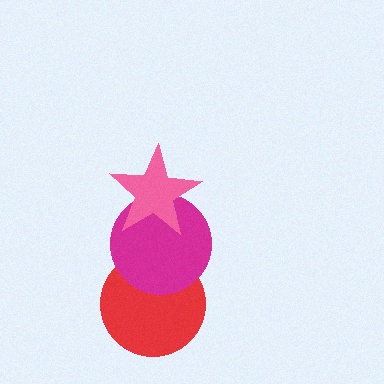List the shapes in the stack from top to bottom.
From top to bottom: the pink star, the magenta circle, the red circle.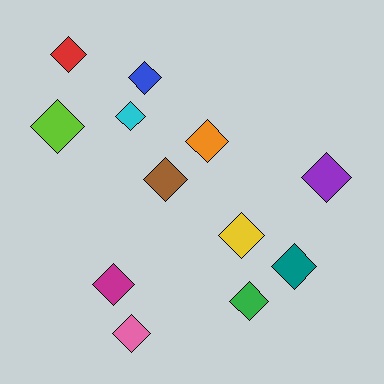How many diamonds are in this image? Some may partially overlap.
There are 12 diamonds.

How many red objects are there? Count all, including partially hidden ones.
There is 1 red object.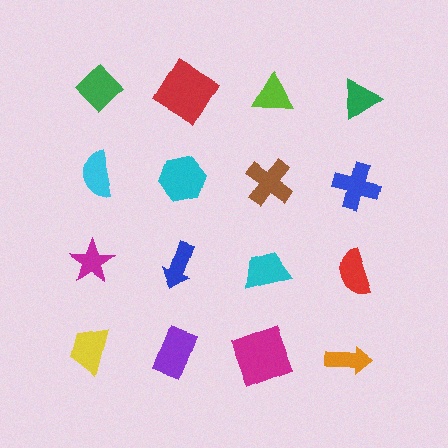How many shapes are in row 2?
4 shapes.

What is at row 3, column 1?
A magenta star.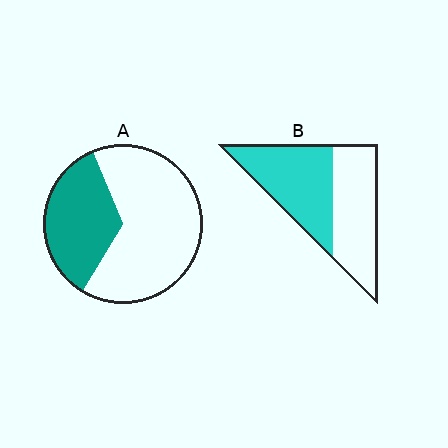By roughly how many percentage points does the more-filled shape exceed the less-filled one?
By roughly 15 percentage points (B over A).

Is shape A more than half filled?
No.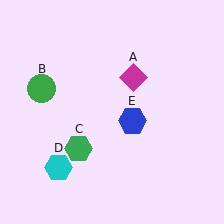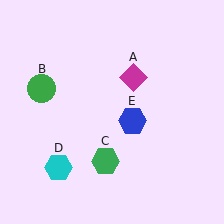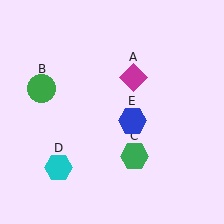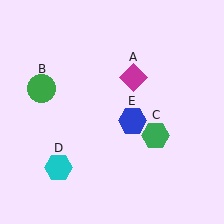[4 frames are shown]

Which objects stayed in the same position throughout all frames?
Magenta diamond (object A) and green circle (object B) and cyan hexagon (object D) and blue hexagon (object E) remained stationary.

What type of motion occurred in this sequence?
The green hexagon (object C) rotated counterclockwise around the center of the scene.